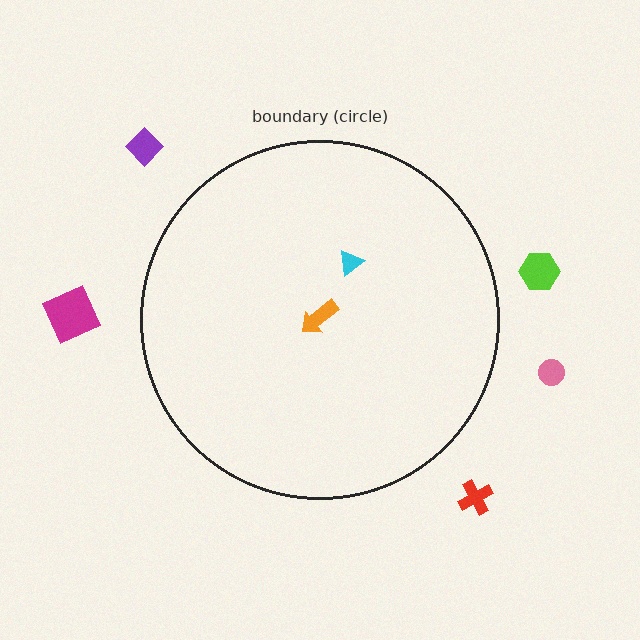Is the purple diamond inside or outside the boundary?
Outside.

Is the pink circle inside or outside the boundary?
Outside.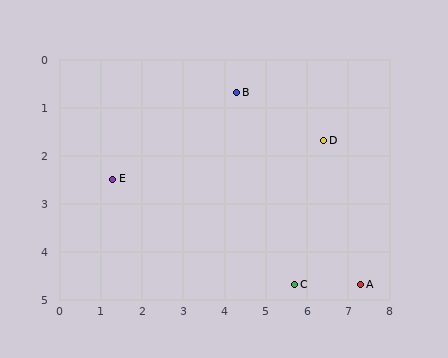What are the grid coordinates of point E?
Point E is at approximately (1.3, 2.5).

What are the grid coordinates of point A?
Point A is at approximately (7.3, 4.7).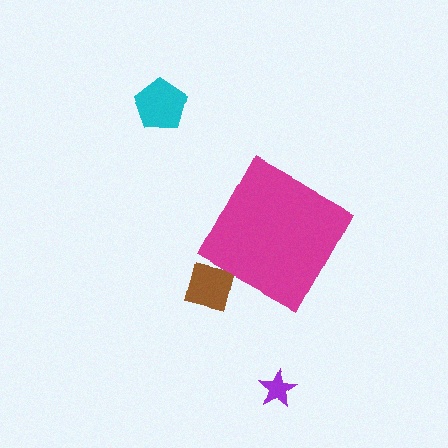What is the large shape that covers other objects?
A magenta diamond.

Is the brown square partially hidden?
Yes, the brown square is partially hidden behind the magenta diamond.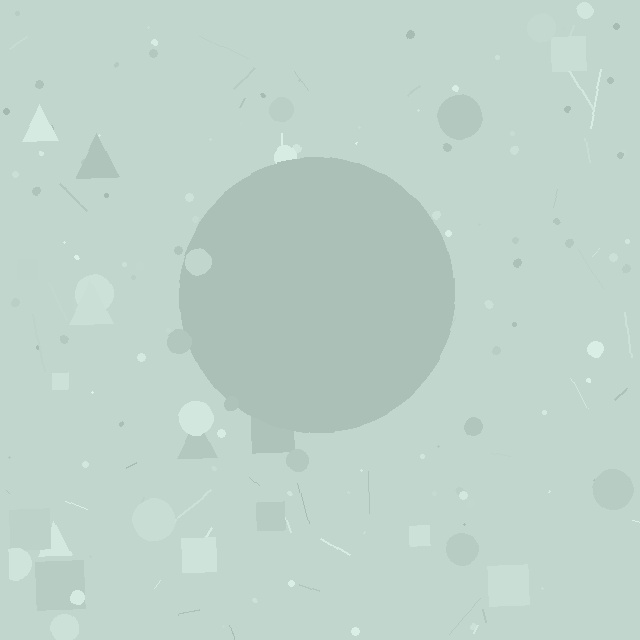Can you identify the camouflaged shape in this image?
The camouflaged shape is a circle.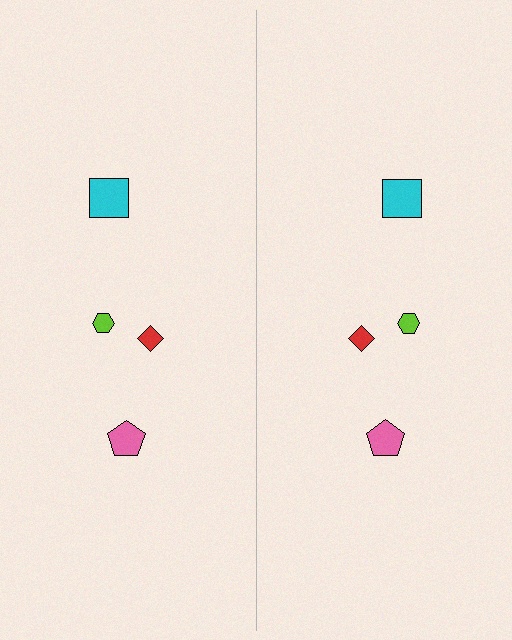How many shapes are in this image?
There are 8 shapes in this image.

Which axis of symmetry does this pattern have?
The pattern has a vertical axis of symmetry running through the center of the image.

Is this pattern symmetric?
Yes, this pattern has bilateral (reflection) symmetry.